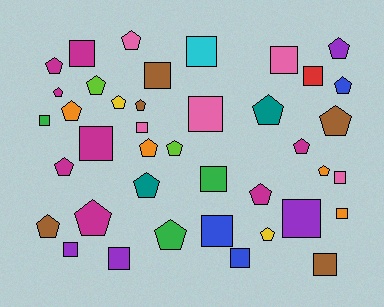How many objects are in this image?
There are 40 objects.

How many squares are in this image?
There are 18 squares.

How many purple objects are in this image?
There are 4 purple objects.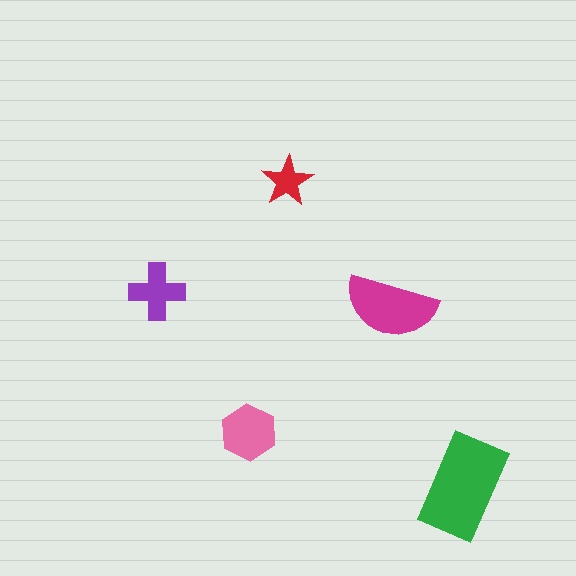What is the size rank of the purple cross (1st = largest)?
4th.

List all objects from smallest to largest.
The red star, the purple cross, the pink hexagon, the magenta semicircle, the green rectangle.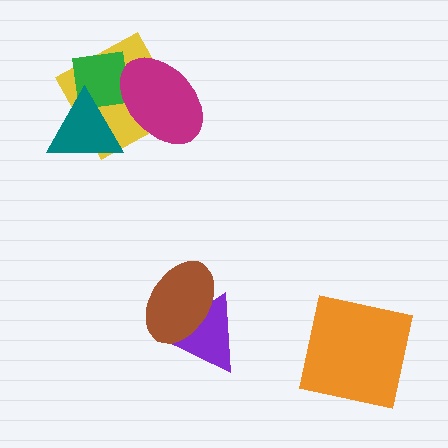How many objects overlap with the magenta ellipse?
3 objects overlap with the magenta ellipse.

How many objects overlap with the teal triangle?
3 objects overlap with the teal triangle.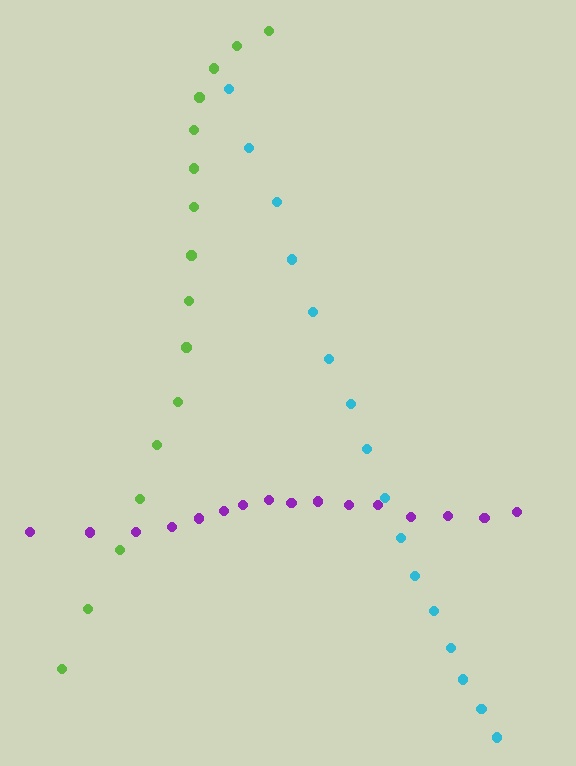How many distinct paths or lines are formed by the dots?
There are 3 distinct paths.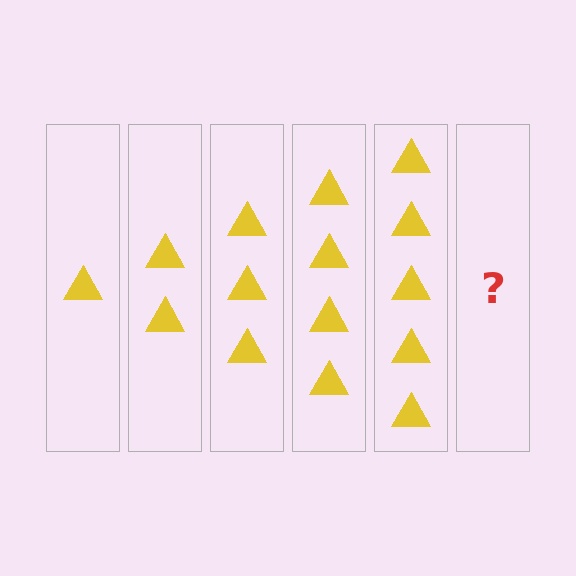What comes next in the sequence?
The next element should be 6 triangles.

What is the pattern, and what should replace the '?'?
The pattern is that each step adds one more triangle. The '?' should be 6 triangles.